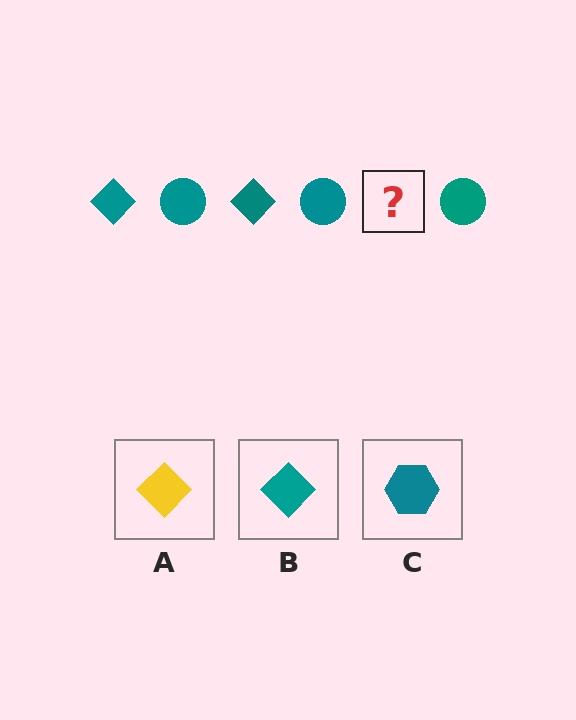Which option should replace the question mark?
Option B.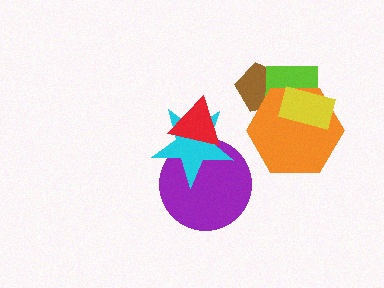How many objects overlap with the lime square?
3 objects overlap with the lime square.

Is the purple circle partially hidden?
Yes, it is partially covered by another shape.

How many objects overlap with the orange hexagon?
3 objects overlap with the orange hexagon.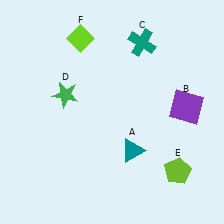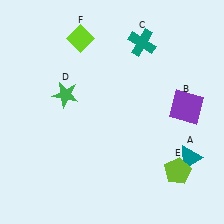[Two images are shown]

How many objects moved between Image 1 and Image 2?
1 object moved between the two images.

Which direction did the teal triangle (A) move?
The teal triangle (A) moved right.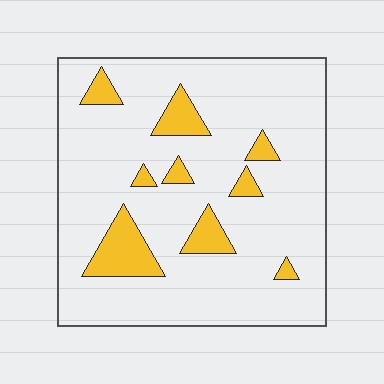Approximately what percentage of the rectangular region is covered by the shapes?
Approximately 15%.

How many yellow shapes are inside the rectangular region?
9.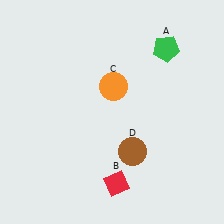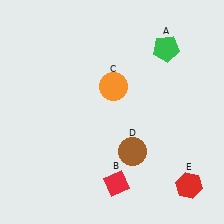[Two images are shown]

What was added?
A red hexagon (E) was added in Image 2.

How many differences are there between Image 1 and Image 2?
There is 1 difference between the two images.